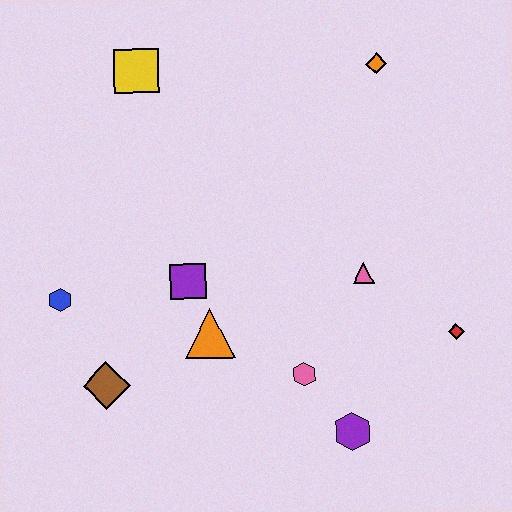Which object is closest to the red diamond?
The pink triangle is closest to the red diamond.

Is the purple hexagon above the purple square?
No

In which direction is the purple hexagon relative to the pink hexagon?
The purple hexagon is below the pink hexagon.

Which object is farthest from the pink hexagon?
The yellow square is farthest from the pink hexagon.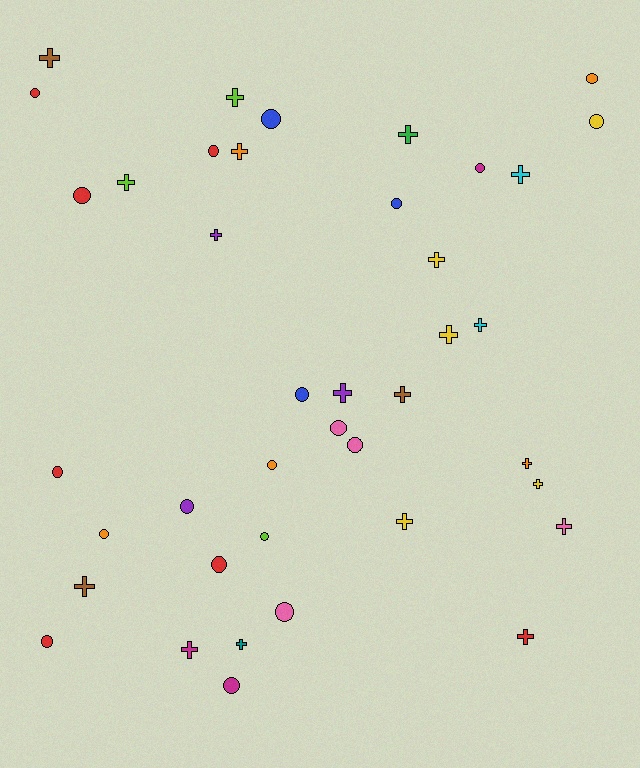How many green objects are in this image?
There is 1 green object.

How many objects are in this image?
There are 40 objects.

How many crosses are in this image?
There are 20 crosses.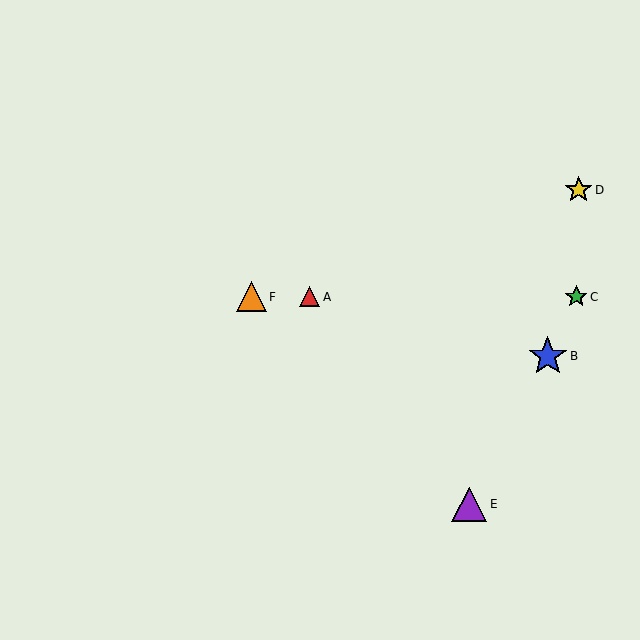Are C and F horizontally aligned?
Yes, both are at y≈297.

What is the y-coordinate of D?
Object D is at y≈190.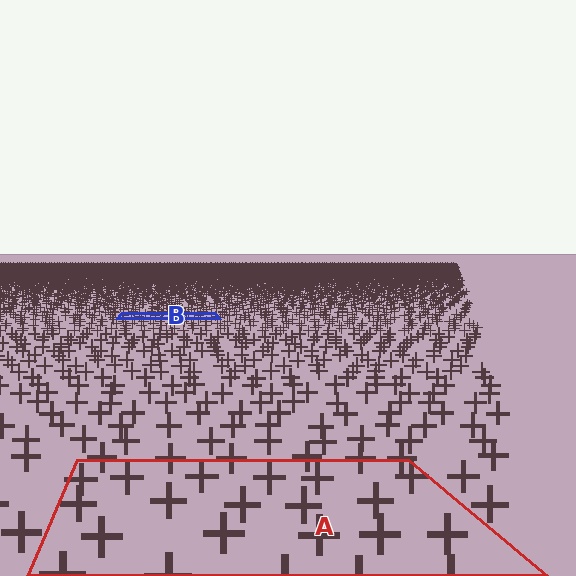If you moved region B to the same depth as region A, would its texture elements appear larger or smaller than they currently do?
They would appear larger. At a closer depth, the same texture elements are projected at a bigger on-screen size.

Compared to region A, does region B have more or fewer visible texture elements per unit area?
Region B has more texture elements per unit area — they are packed more densely because it is farther away.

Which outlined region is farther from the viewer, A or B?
Region B is farther from the viewer — the texture elements inside it appear smaller and more densely packed.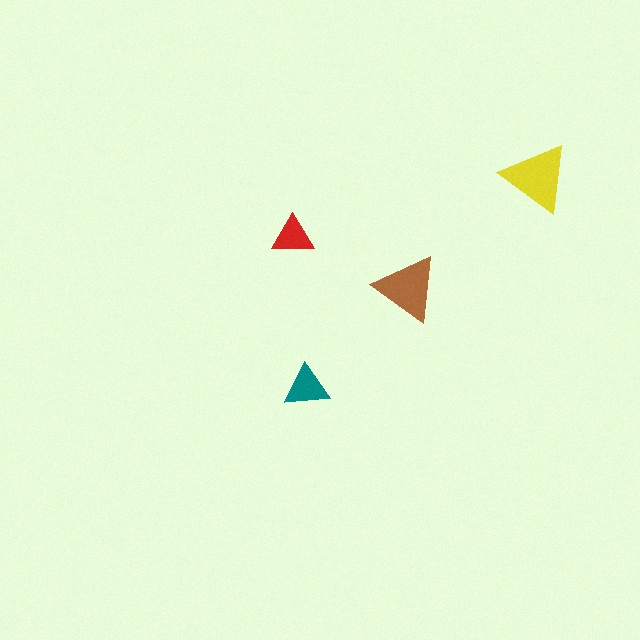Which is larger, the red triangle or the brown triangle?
The brown one.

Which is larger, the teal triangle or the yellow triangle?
The yellow one.